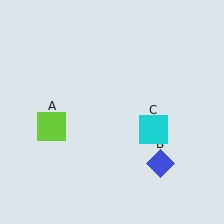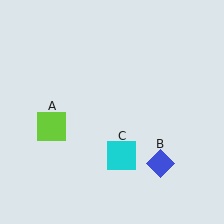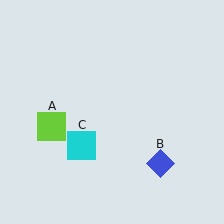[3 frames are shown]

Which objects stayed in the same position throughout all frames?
Lime square (object A) and blue diamond (object B) remained stationary.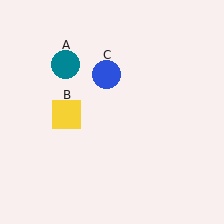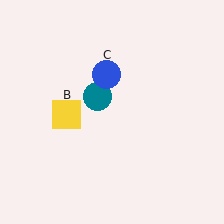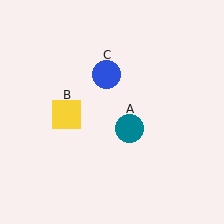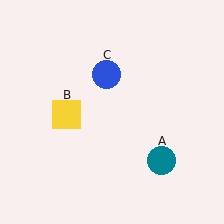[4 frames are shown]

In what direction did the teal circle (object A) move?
The teal circle (object A) moved down and to the right.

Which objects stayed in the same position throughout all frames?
Yellow square (object B) and blue circle (object C) remained stationary.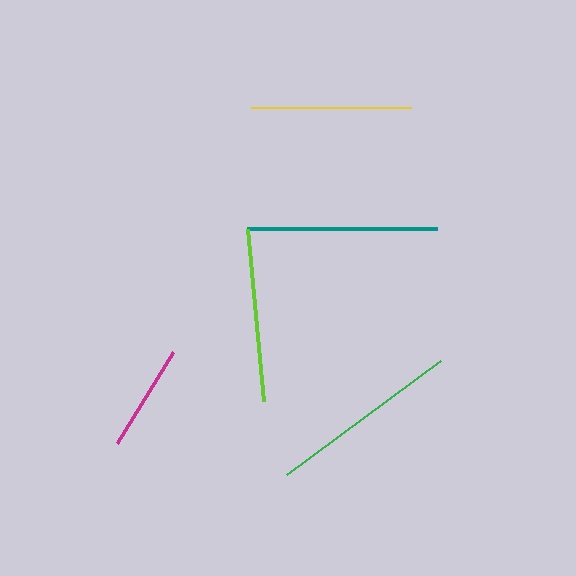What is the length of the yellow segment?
The yellow segment is approximately 159 pixels long.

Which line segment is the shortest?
The magenta line is the shortest at approximately 108 pixels.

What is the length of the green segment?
The green segment is approximately 192 pixels long.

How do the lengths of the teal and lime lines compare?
The teal and lime lines are approximately the same length.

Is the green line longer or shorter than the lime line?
The green line is longer than the lime line.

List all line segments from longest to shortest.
From longest to shortest: green, teal, lime, yellow, magenta.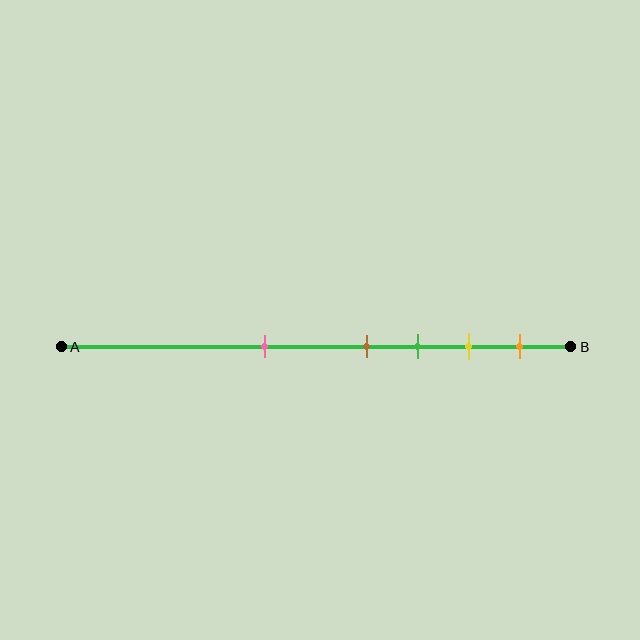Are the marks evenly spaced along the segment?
No, the marks are not evenly spaced.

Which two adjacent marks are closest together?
The brown and green marks are the closest adjacent pair.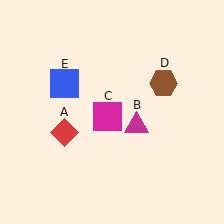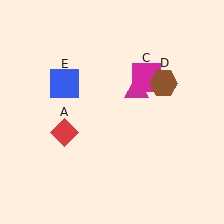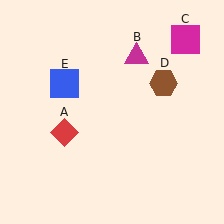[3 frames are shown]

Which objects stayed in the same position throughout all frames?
Red diamond (object A) and brown hexagon (object D) and blue square (object E) remained stationary.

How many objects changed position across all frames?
2 objects changed position: magenta triangle (object B), magenta square (object C).